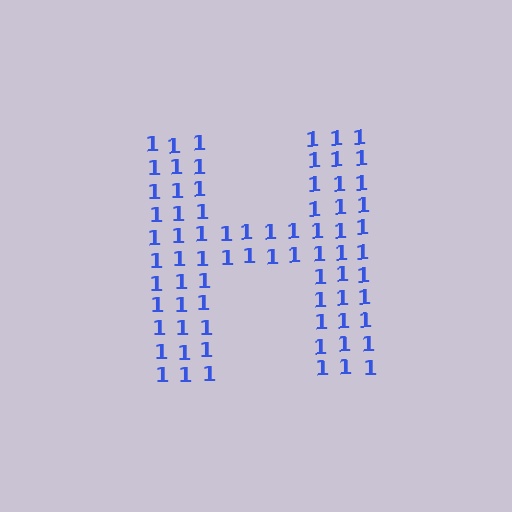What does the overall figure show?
The overall figure shows the letter H.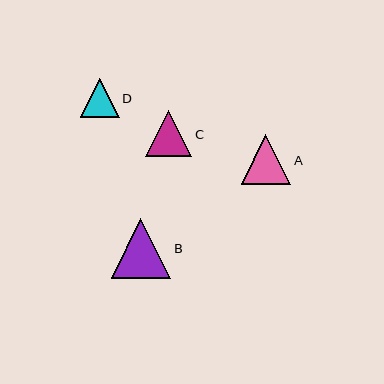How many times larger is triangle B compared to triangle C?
Triangle B is approximately 1.3 times the size of triangle C.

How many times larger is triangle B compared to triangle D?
Triangle B is approximately 1.5 times the size of triangle D.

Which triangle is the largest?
Triangle B is the largest with a size of approximately 60 pixels.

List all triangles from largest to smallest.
From largest to smallest: B, A, C, D.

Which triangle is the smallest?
Triangle D is the smallest with a size of approximately 39 pixels.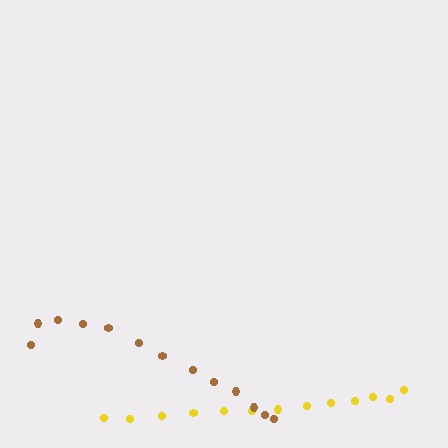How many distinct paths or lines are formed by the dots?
There are 2 distinct paths.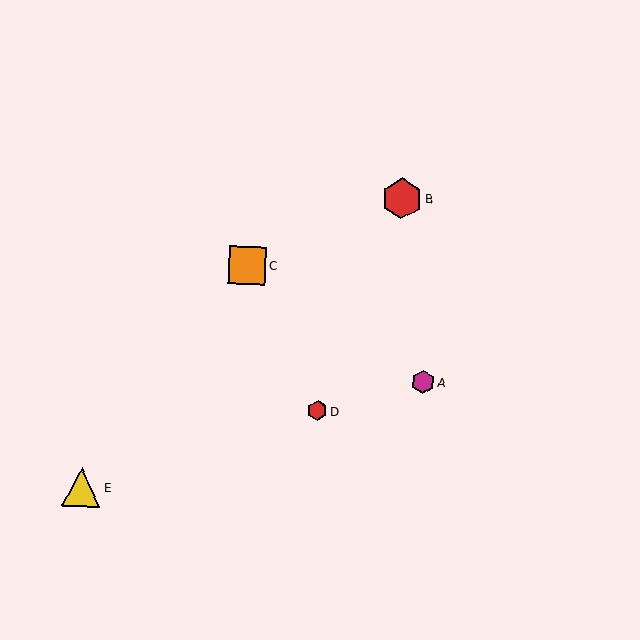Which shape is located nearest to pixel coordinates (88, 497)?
The yellow triangle (labeled E) at (81, 488) is nearest to that location.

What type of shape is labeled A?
Shape A is a magenta hexagon.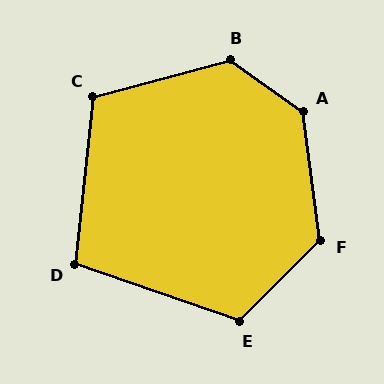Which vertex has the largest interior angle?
A, at approximately 133 degrees.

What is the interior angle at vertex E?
Approximately 116 degrees (obtuse).